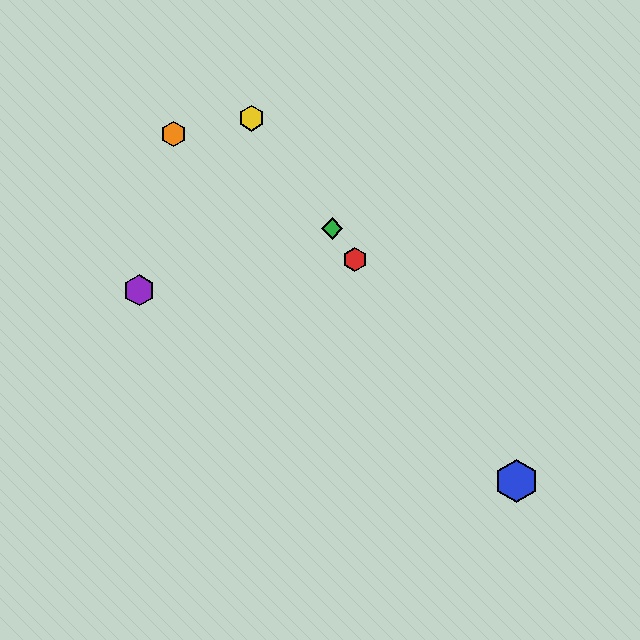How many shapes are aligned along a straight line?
4 shapes (the red hexagon, the blue hexagon, the green diamond, the yellow hexagon) are aligned along a straight line.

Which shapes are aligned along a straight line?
The red hexagon, the blue hexagon, the green diamond, the yellow hexagon are aligned along a straight line.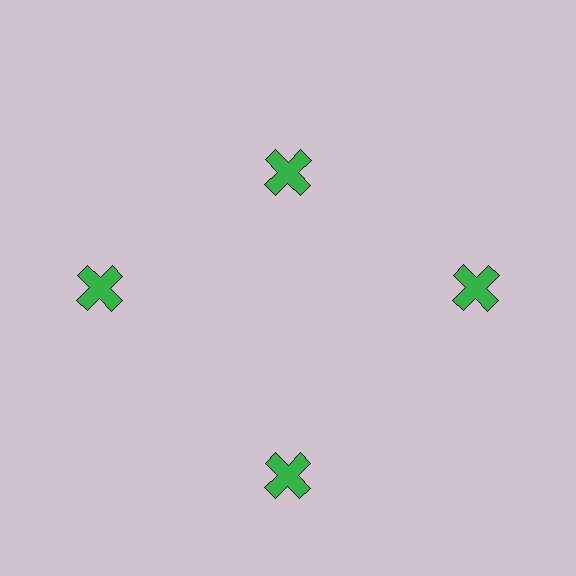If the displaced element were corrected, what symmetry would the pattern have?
It would have 4-fold rotational symmetry — the pattern would map onto itself every 90 degrees.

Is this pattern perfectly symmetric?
No. The 4 green crosses are arranged in a ring, but one element near the 12 o'clock position is pulled inward toward the center, breaking the 4-fold rotational symmetry.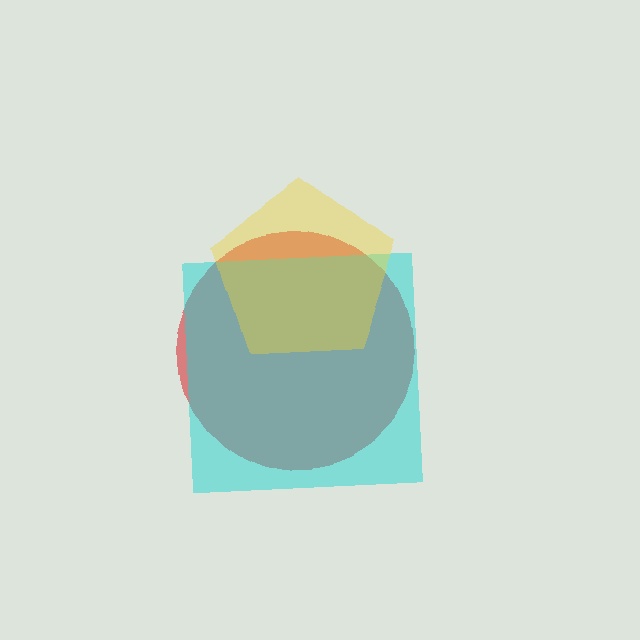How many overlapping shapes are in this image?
There are 3 overlapping shapes in the image.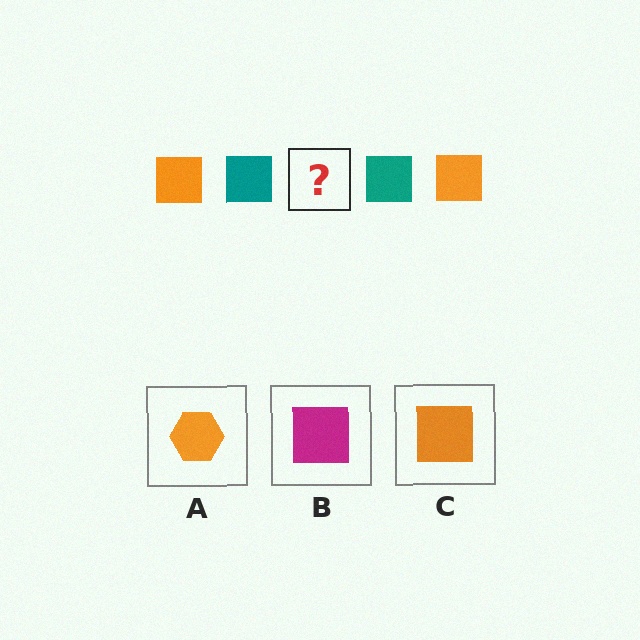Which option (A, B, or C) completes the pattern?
C.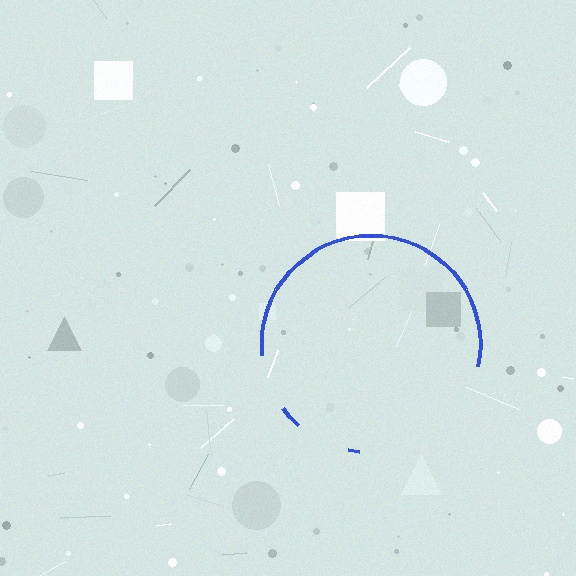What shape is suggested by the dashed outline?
The dashed outline suggests a circle.